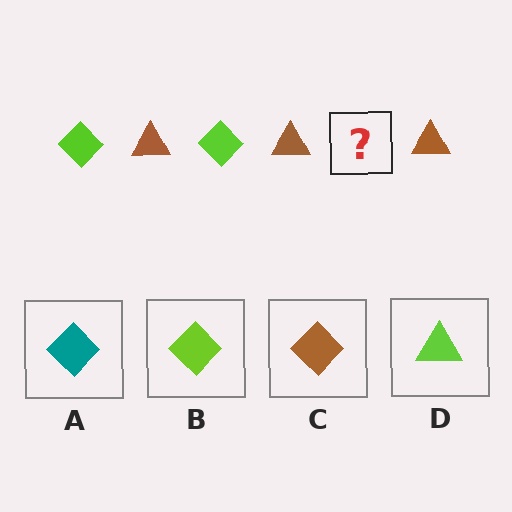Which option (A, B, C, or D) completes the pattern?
B.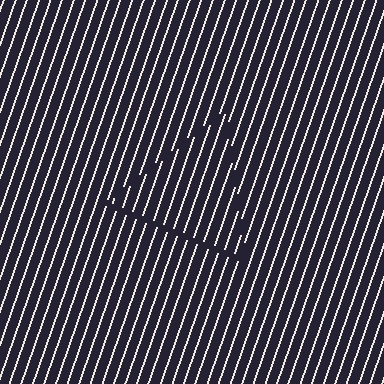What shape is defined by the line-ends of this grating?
An illusory triangle. The interior of the shape contains the same grating, shifted by half a period — the contour is defined by the phase discontinuity where line-ends from the inner and outer gratings abut.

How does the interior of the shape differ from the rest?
The interior of the shape contains the same grating, shifted by half a period — the contour is defined by the phase discontinuity where line-ends from the inner and outer gratings abut.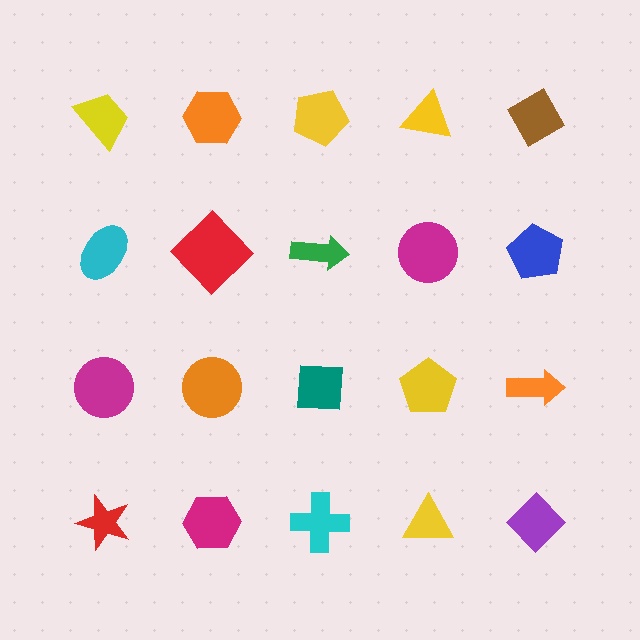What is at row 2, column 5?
A blue pentagon.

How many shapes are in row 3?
5 shapes.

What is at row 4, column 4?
A yellow triangle.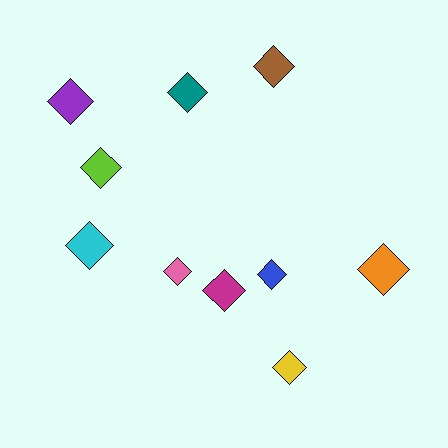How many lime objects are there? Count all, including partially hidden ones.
There is 1 lime object.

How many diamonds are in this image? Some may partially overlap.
There are 10 diamonds.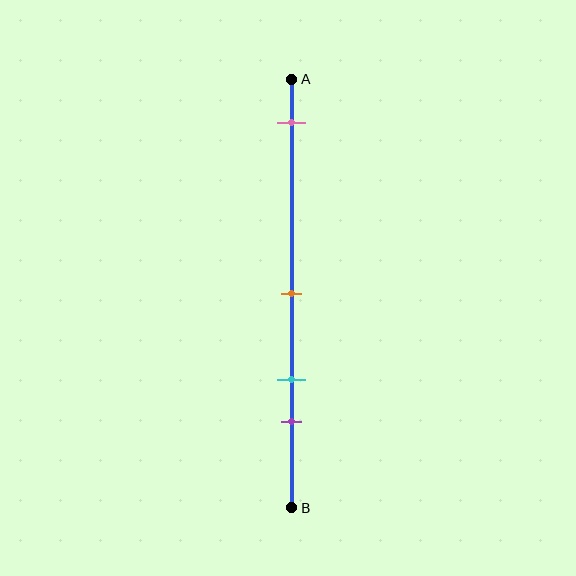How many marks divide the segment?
There are 4 marks dividing the segment.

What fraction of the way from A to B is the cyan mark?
The cyan mark is approximately 70% (0.7) of the way from A to B.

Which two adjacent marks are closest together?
The cyan and purple marks are the closest adjacent pair.